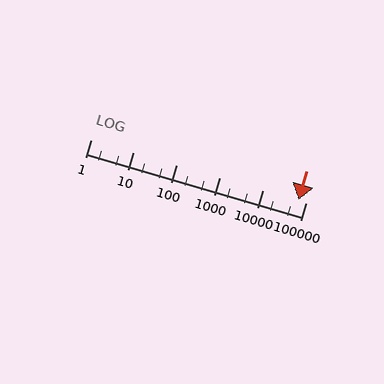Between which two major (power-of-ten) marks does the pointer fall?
The pointer is between 10000 and 100000.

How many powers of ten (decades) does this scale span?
The scale spans 5 decades, from 1 to 100000.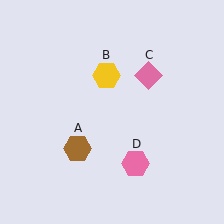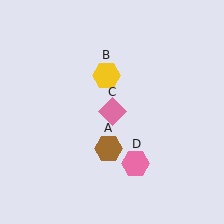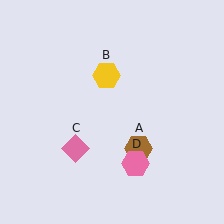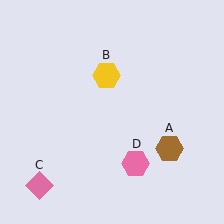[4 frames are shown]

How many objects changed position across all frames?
2 objects changed position: brown hexagon (object A), pink diamond (object C).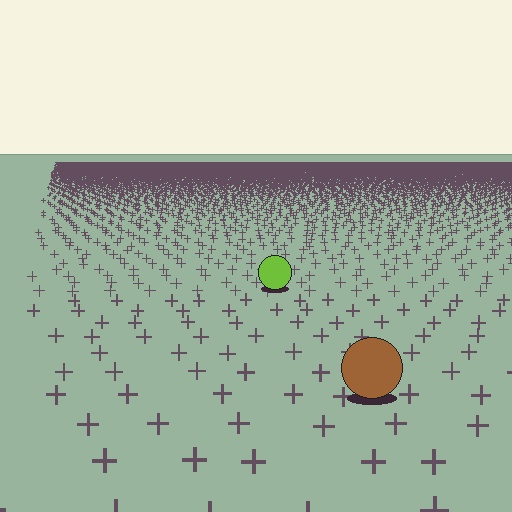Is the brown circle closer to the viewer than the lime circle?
Yes. The brown circle is closer — you can tell from the texture gradient: the ground texture is coarser near it.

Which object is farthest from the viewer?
The lime circle is farthest from the viewer. It appears smaller and the ground texture around it is denser.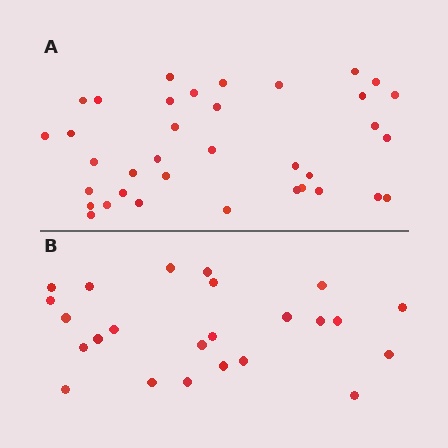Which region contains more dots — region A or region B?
Region A (the top region) has more dots.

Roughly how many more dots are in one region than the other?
Region A has roughly 12 or so more dots than region B.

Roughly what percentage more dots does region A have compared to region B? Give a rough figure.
About 50% more.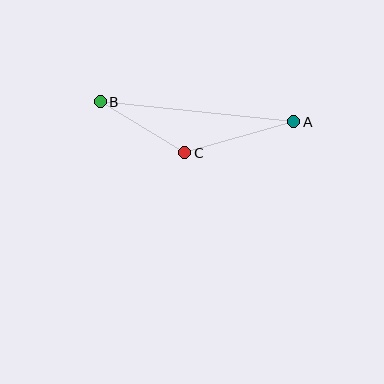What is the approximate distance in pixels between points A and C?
The distance between A and C is approximately 114 pixels.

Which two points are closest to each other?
Points B and C are closest to each other.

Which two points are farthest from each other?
Points A and B are farthest from each other.